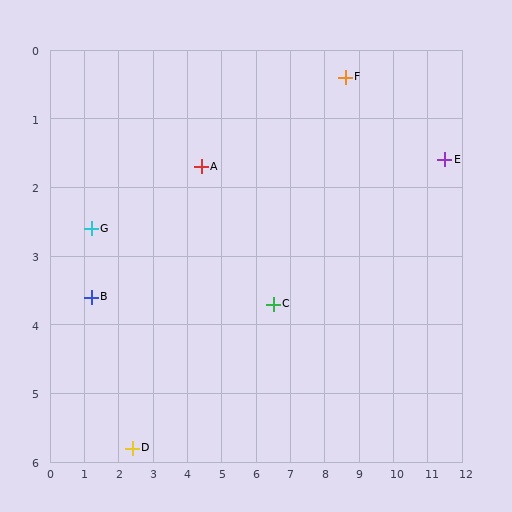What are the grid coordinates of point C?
Point C is at approximately (6.5, 3.7).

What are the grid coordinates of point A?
Point A is at approximately (4.4, 1.7).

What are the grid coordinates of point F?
Point F is at approximately (8.6, 0.4).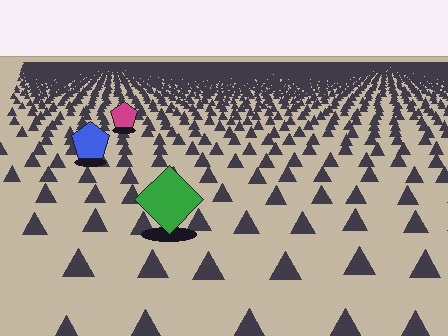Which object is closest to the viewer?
The green diamond is closest. The texture marks near it are larger and more spread out.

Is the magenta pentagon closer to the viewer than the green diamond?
No. The green diamond is closer — you can tell from the texture gradient: the ground texture is coarser near it.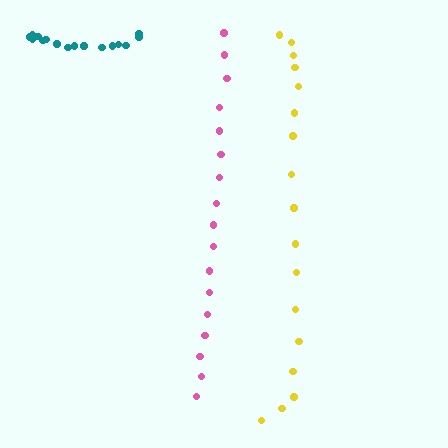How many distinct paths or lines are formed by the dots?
There are 3 distinct paths.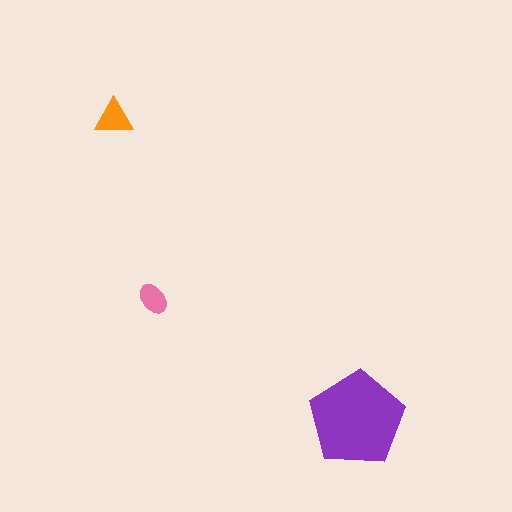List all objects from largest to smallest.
The purple pentagon, the orange triangle, the pink ellipse.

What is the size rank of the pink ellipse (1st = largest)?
3rd.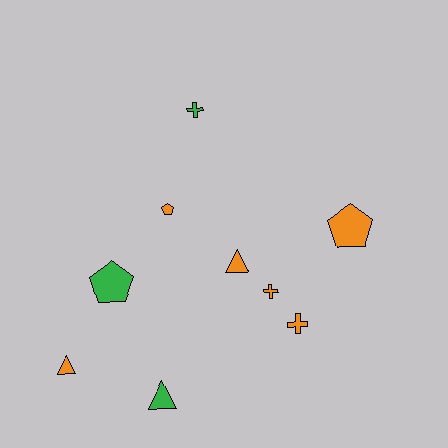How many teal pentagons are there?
There are no teal pentagons.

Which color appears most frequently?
Orange, with 6 objects.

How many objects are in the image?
There are 9 objects.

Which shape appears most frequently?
Cross, with 3 objects.